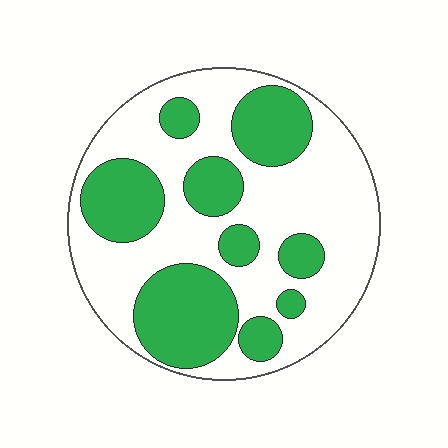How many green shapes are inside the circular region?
9.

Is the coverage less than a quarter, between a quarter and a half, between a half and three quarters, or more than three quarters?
Between a quarter and a half.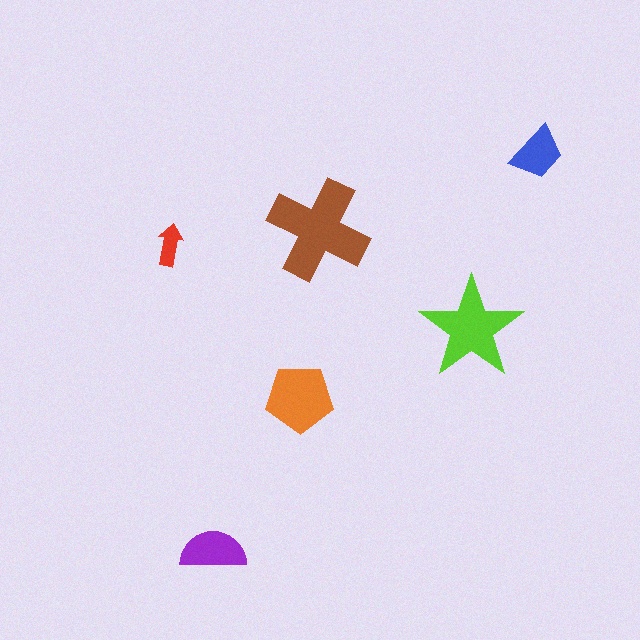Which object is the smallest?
The red arrow.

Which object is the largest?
The brown cross.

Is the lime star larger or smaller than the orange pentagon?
Larger.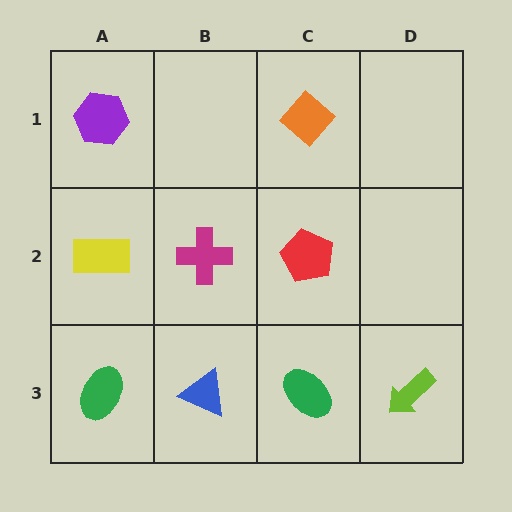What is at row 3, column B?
A blue triangle.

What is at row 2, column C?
A red pentagon.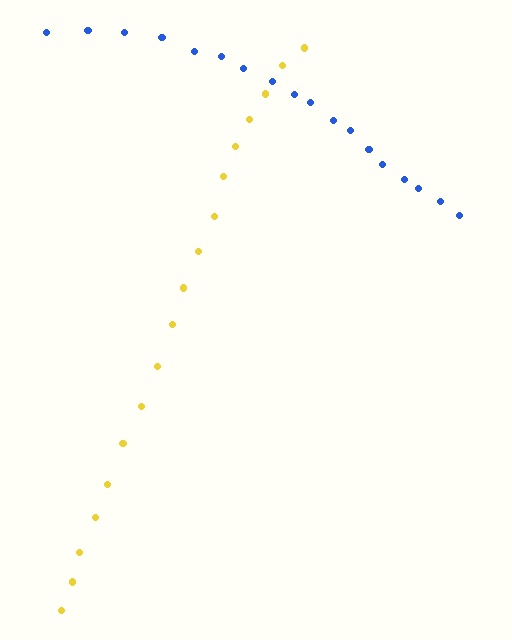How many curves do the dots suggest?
There are 2 distinct paths.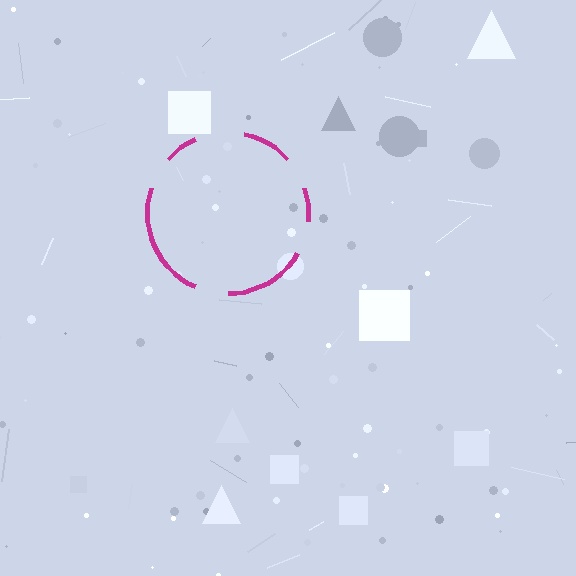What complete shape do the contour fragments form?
The contour fragments form a circle.